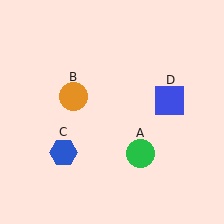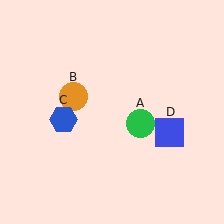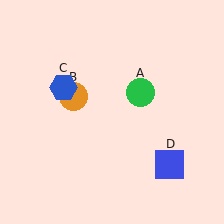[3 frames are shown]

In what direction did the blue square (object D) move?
The blue square (object D) moved down.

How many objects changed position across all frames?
3 objects changed position: green circle (object A), blue hexagon (object C), blue square (object D).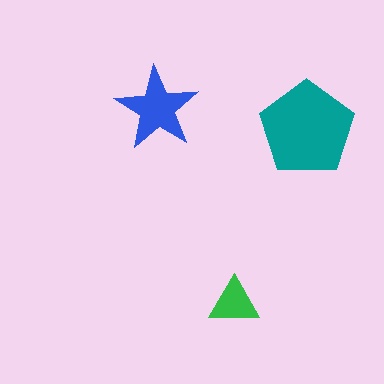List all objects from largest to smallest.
The teal pentagon, the blue star, the green triangle.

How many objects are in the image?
There are 3 objects in the image.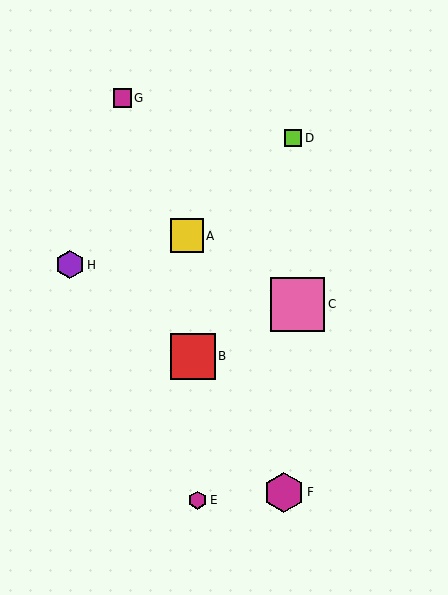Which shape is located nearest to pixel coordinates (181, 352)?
The red square (labeled B) at (193, 356) is nearest to that location.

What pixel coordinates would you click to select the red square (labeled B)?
Click at (193, 356) to select the red square B.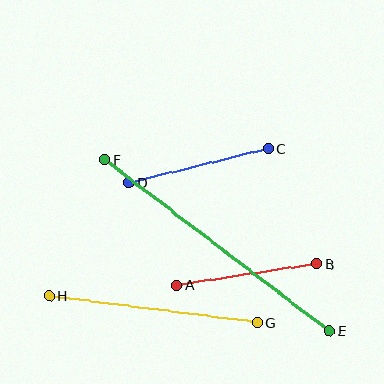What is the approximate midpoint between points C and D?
The midpoint is at approximately (199, 165) pixels.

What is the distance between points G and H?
The distance is approximately 209 pixels.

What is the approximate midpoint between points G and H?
The midpoint is at approximately (153, 309) pixels.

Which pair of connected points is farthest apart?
Points E and F are farthest apart.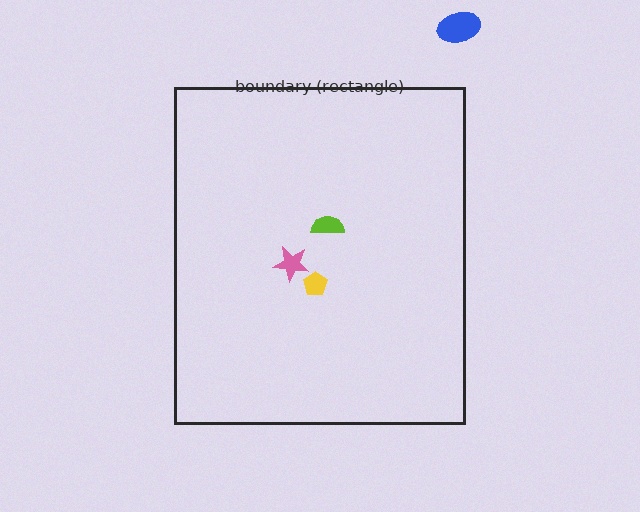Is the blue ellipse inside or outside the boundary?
Outside.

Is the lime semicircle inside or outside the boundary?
Inside.